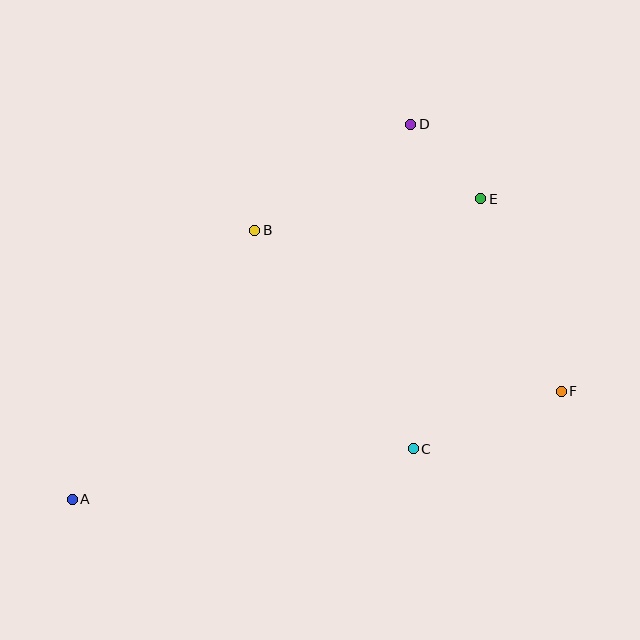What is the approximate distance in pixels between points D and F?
The distance between D and F is approximately 307 pixels.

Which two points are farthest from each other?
Points A and E are farthest from each other.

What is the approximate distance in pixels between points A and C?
The distance between A and C is approximately 345 pixels.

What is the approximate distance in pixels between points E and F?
The distance between E and F is approximately 209 pixels.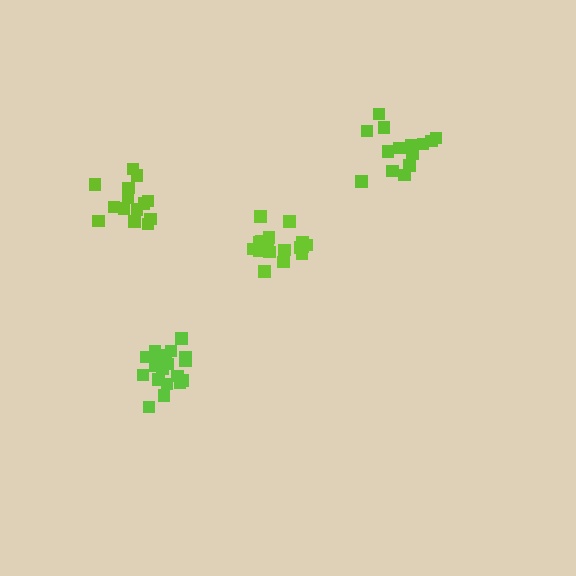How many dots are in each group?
Group 1: 14 dots, Group 2: 20 dots, Group 3: 18 dots, Group 4: 14 dots (66 total).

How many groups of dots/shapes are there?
There are 4 groups.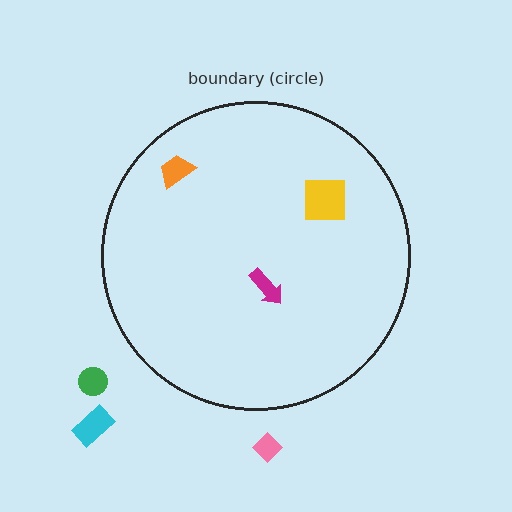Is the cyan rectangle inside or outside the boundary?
Outside.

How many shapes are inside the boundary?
3 inside, 3 outside.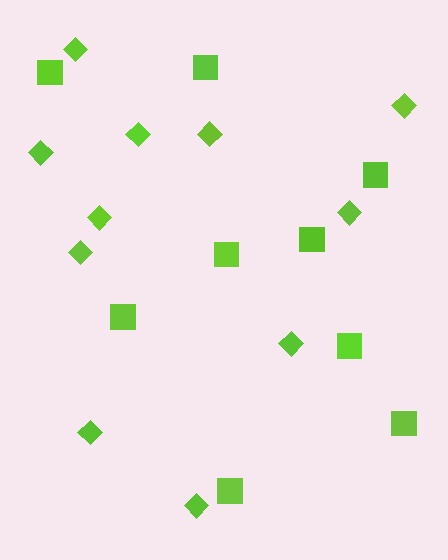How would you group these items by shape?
There are 2 groups: one group of diamonds (11) and one group of squares (9).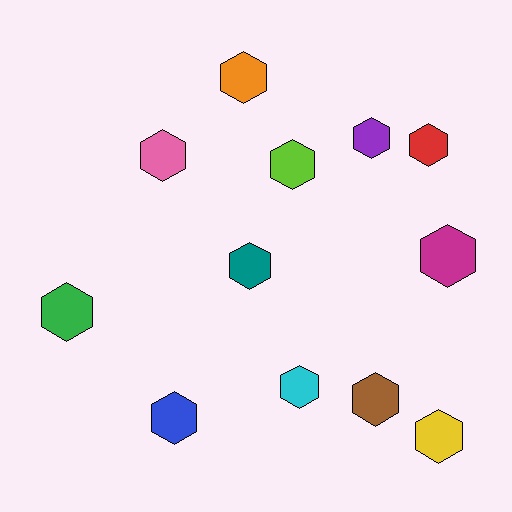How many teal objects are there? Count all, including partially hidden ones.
There is 1 teal object.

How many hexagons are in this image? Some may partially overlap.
There are 12 hexagons.